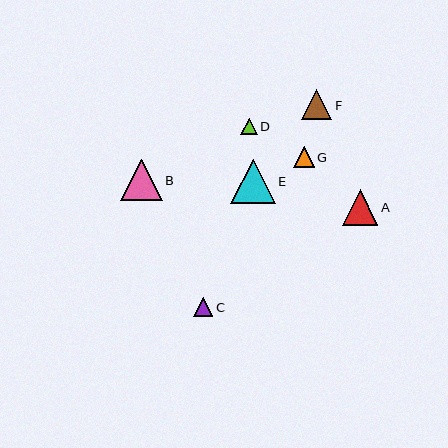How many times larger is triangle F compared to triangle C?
Triangle F is approximately 1.6 times the size of triangle C.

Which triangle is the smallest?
Triangle D is the smallest with a size of approximately 17 pixels.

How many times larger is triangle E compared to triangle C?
Triangle E is approximately 2.3 times the size of triangle C.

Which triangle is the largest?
Triangle E is the largest with a size of approximately 44 pixels.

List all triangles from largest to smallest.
From largest to smallest: E, B, A, F, G, C, D.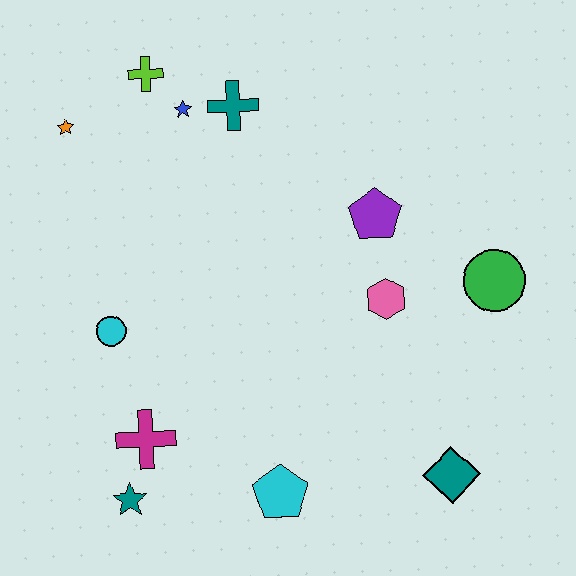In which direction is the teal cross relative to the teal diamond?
The teal cross is above the teal diamond.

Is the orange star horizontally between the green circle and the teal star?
No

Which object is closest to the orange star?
The lime cross is closest to the orange star.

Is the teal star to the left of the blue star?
Yes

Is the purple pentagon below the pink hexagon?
No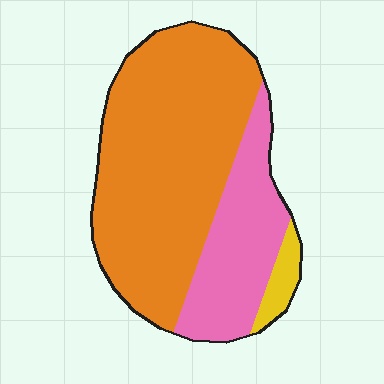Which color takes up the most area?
Orange, at roughly 65%.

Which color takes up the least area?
Yellow, at roughly 5%.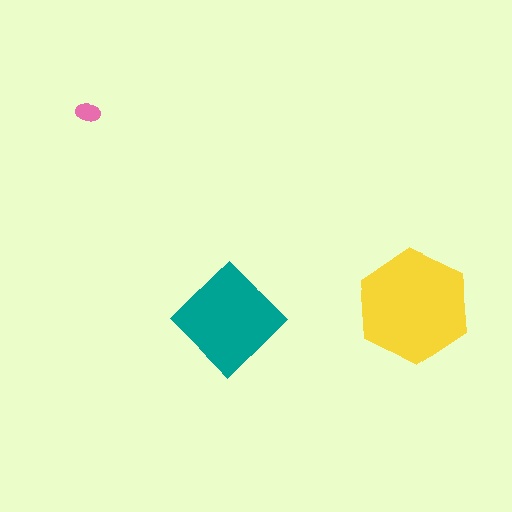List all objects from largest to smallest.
The yellow hexagon, the teal diamond, the pink ellipse.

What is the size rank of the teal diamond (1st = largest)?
2nd.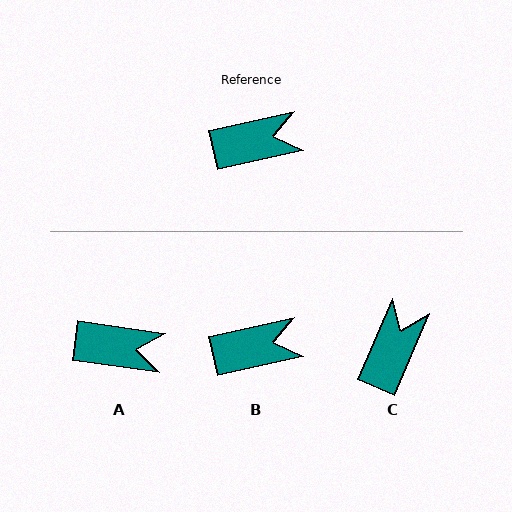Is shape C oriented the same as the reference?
No, it is off by about 54 degrees.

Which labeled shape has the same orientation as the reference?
B.